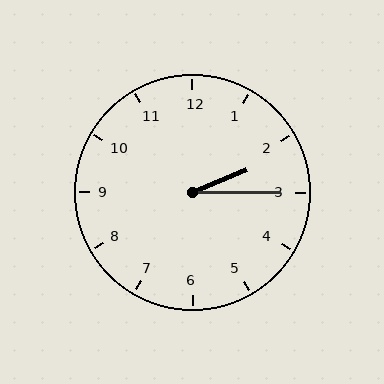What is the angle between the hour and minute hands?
Approximately 22 degrees.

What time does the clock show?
2:15.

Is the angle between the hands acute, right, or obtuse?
It is acute.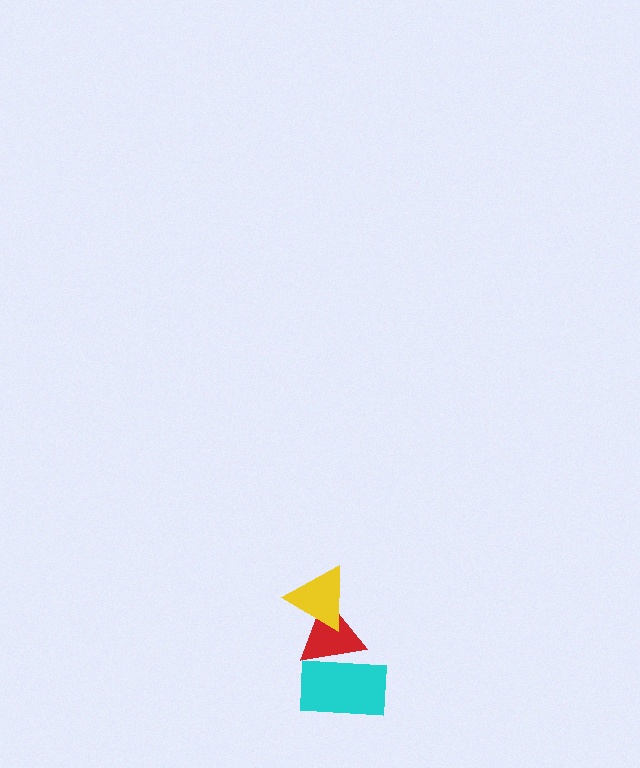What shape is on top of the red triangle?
The yellow triangle is on top of the red triangle.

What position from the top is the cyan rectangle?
The cyan rectangle is 3rd from the top.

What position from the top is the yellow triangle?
The yellow triangle is 1st from the top.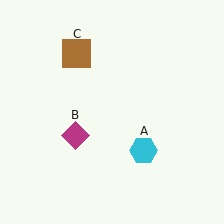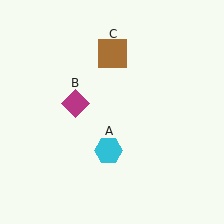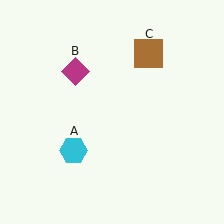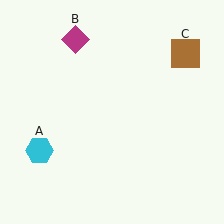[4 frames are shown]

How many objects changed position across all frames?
3 objects changed position: cyan hexagon (object A), magenta diamond (object B), brown square (object C).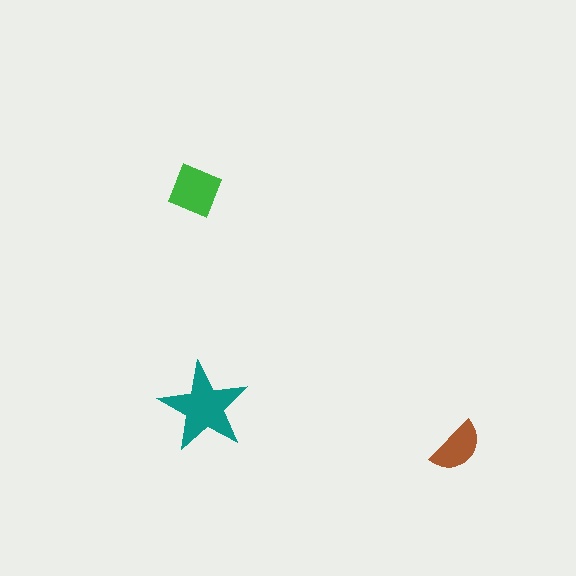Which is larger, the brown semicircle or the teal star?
The teal star.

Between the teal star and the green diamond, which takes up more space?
The teal star.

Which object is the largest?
The teal star.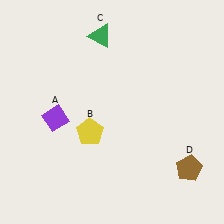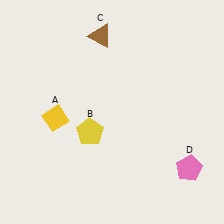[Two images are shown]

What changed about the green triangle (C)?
In Image 1, C is green. In Image 2, it changed to brown.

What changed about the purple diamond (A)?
In Image 1, A is purple. In Image 2, it changed to yellow.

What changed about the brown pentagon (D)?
In Image 1, D is brown. In Image 2, it changed to pink.